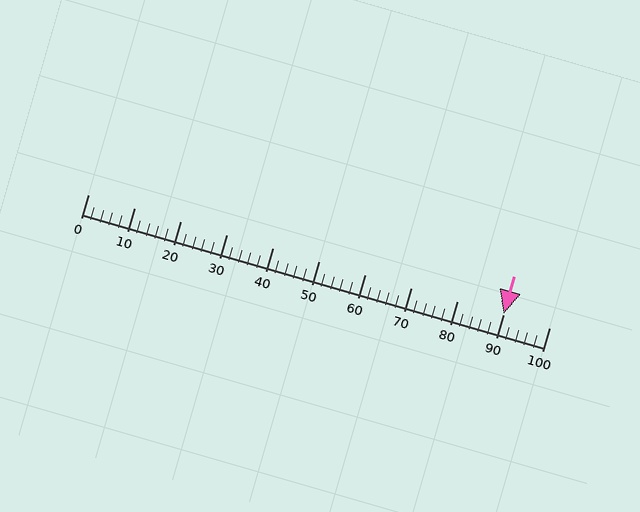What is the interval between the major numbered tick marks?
The major tick marks are spaced 10 units apart.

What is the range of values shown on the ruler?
The ruler shows values from 0 to 100.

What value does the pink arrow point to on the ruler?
The pink arrow points to approximately 90.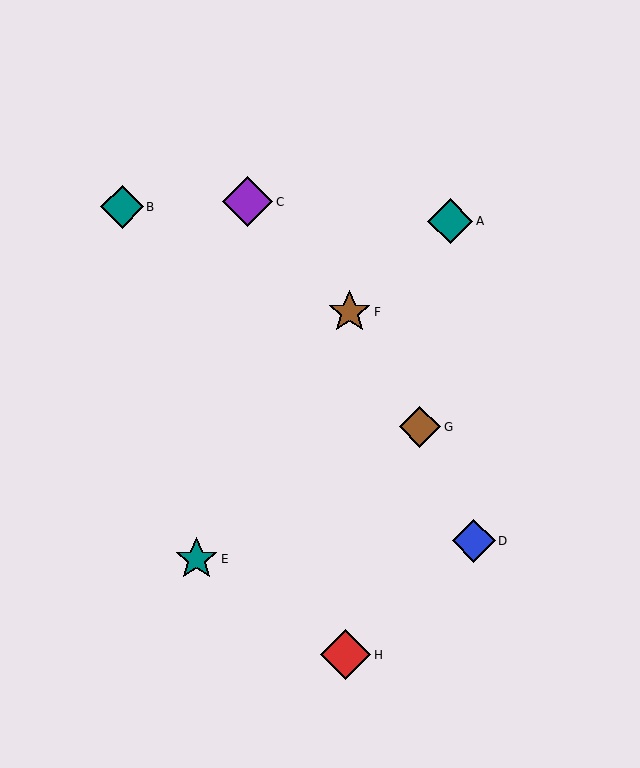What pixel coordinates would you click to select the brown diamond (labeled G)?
Click at (420, 427) to select the brown diamond G.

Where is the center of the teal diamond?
The center of the teal diamond is at (450, 221).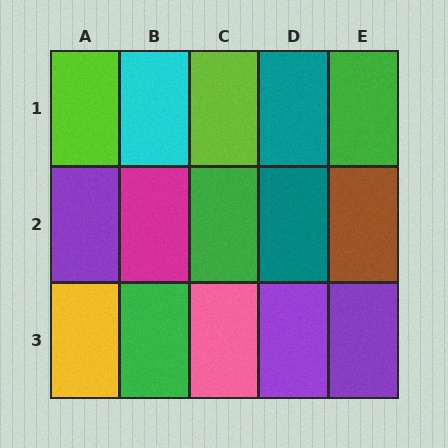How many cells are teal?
2 cells are teal.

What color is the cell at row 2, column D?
Teal.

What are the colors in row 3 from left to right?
Yellow, green, pink, purple, purple.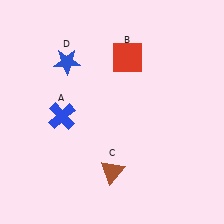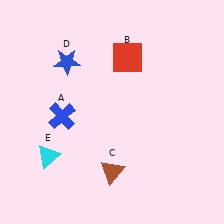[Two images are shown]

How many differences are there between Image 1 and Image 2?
There is 1 difference between the two images.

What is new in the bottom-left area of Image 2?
A cyan triangle (E) was added in the bottom-left area of Image 2.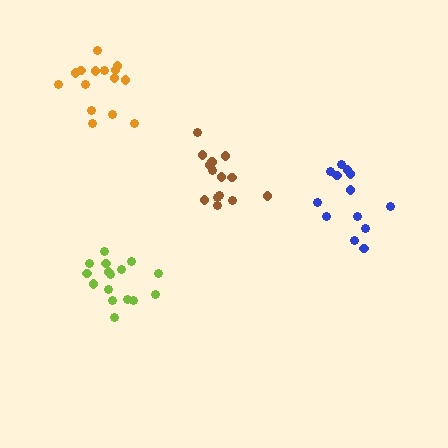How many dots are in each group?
Group 1: 13 dots, Group 2: 15 dots, Group 3: 16 dots, Group 4: 14 dots (58 total).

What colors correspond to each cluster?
The clusters are colored: blue, orange, lime, brown.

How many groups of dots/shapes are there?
There are 4 groups.